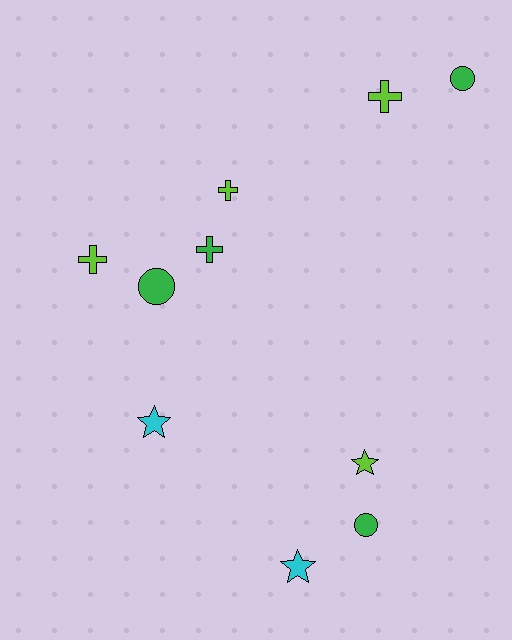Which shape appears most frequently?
Cross, with 4 objects.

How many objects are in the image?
There are 10 objects.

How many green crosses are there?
There is 1 green cross.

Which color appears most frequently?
Lime, with 4 objects.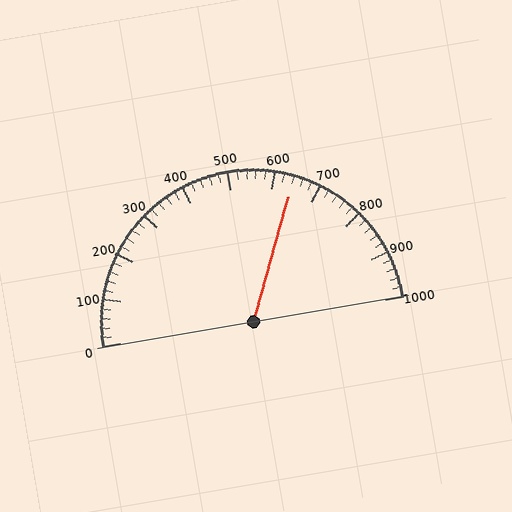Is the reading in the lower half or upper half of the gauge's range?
The reading is in the upper half of the range (0 to 1000).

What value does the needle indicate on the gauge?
The needle indicates approximately 640.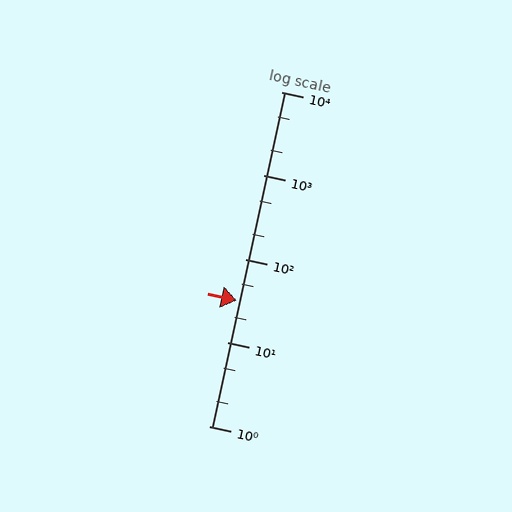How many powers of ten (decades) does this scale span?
The scale spans 4 decades, from 1 to 10000.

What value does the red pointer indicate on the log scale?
The pointer indicates approximately 32.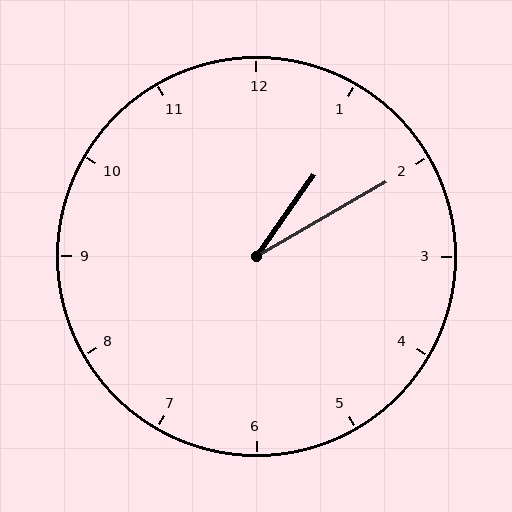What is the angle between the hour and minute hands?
Approximately 25 degrees.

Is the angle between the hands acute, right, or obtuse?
It is acute.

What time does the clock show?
1:10.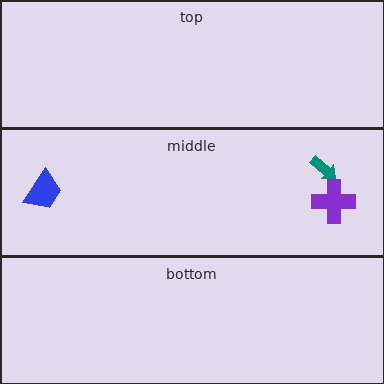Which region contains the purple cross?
The middle region.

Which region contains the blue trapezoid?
The middle region.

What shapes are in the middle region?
The teal arrow, the purple cross, the blue trapezoid.